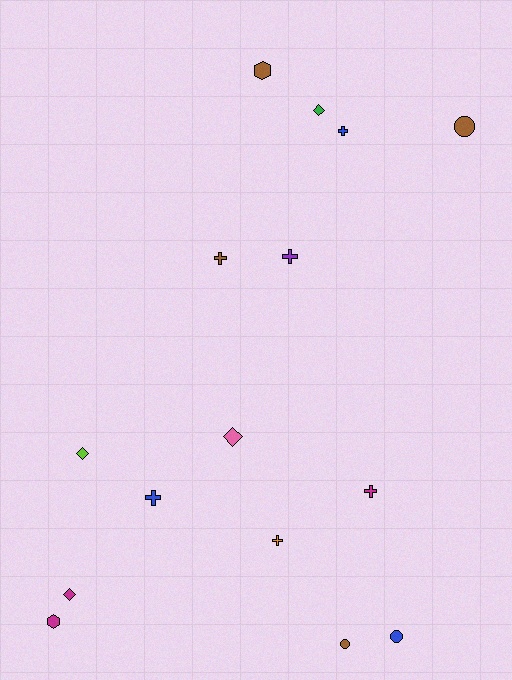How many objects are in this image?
There are 15 objects.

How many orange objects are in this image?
There is 1 orange object.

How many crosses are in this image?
There are 6 crosses.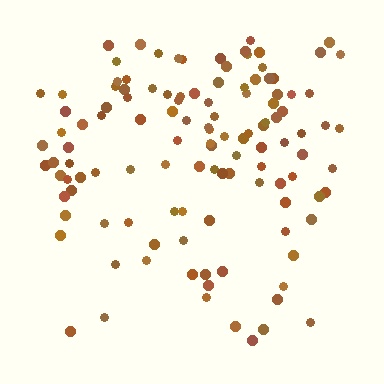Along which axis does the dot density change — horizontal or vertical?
Vertical.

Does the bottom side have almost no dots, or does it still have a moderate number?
Still a moderate number, just noticeably fewer than the top.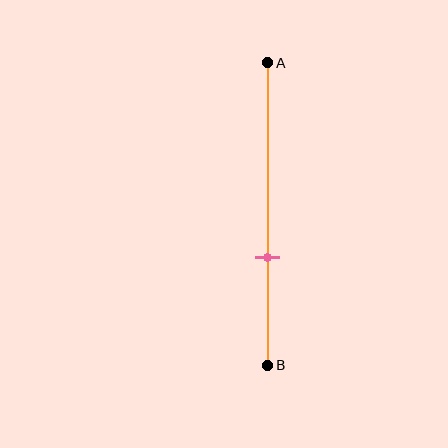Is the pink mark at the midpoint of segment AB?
No, the mark is at about 65% from A, not at the 50% midpoint.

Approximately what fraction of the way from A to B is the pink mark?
The pink mark is approximately 65% of the way from A to B.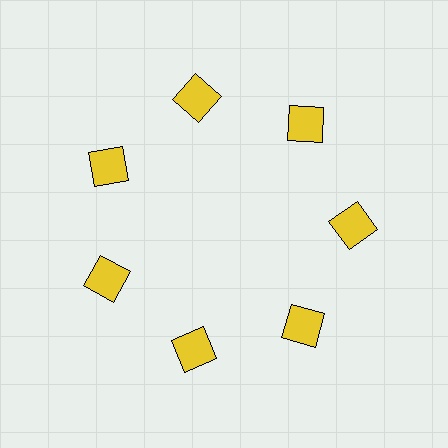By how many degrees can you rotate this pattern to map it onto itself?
The pattern maps onto itself every 51 degrees of rotation.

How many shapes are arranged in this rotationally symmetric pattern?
There are 7 shapes, arranged in 7 groups of 1.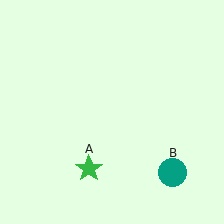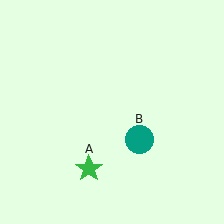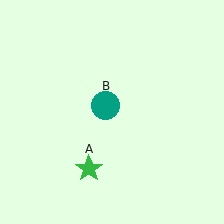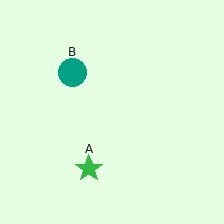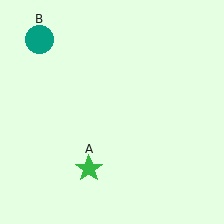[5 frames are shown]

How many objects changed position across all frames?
1 object changed position: teal circle (object B).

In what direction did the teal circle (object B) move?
The teal circle (object B) moved up and to the left.